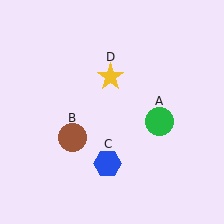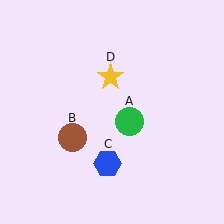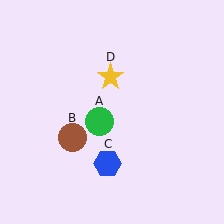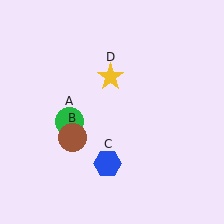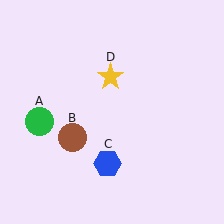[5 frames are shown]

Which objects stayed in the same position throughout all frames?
Brown circle (object B) and blue hexagon (object C) and yellow star (object D) remained stationary.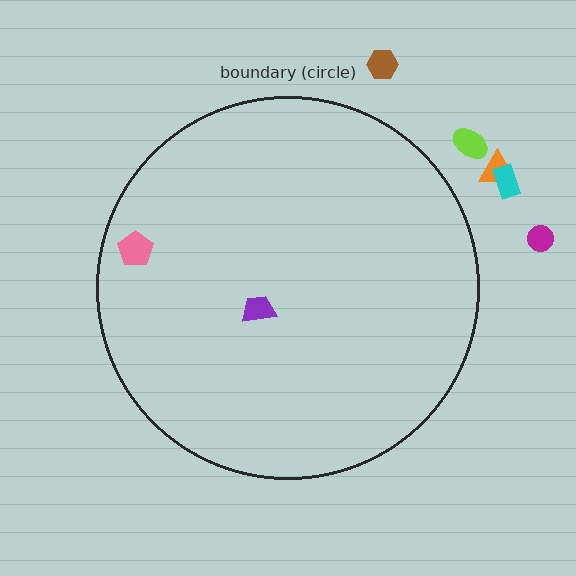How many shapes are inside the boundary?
2 inside, 5 outside.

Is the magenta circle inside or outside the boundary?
Outside.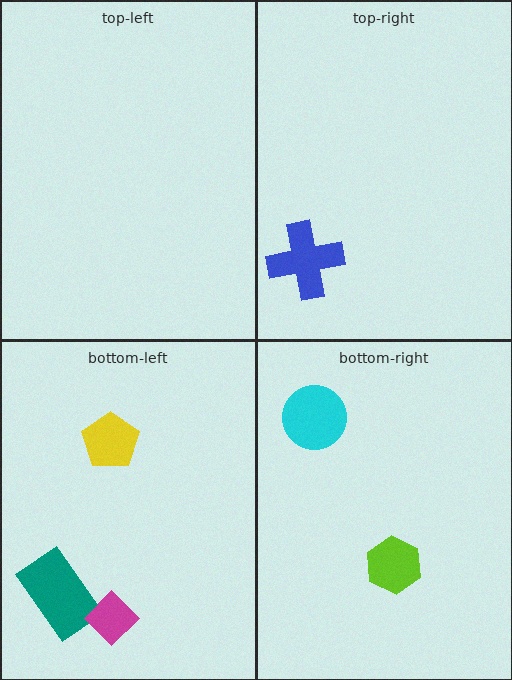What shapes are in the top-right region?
The blue cross.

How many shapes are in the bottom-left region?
3.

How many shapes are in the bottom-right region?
2.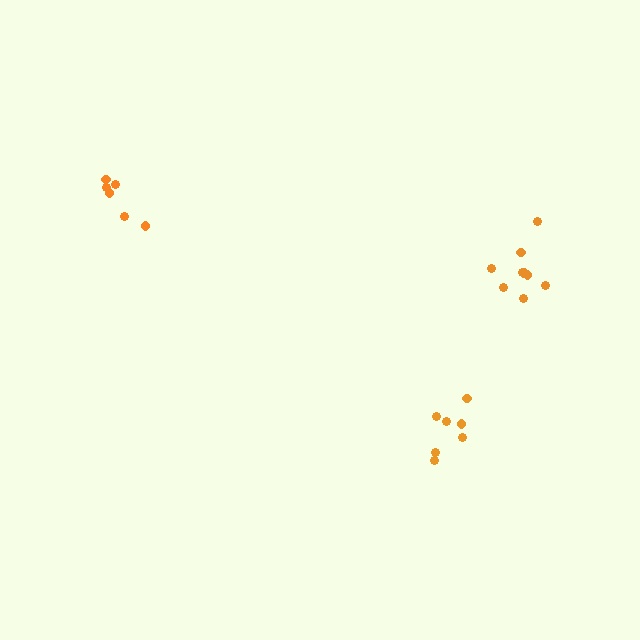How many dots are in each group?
Group 1: 7 dots, Group 2: 6 dots, Group 3: 9 dots (22 total).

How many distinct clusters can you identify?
There are 3 distinct clusters.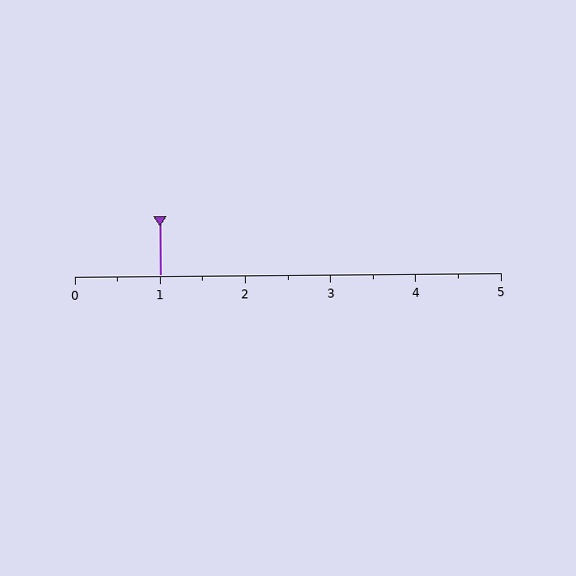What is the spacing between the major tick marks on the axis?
The major ticks are spaced 1 apart.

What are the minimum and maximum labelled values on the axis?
The axis runs from 0 to 5.